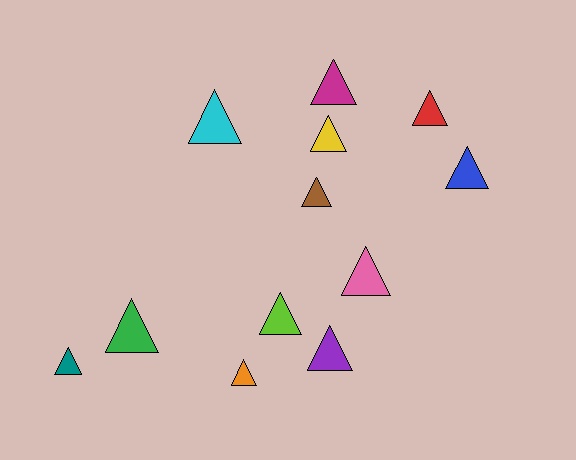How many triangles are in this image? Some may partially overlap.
There are 12 triangles.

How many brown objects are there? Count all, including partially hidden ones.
There is 1 brown object.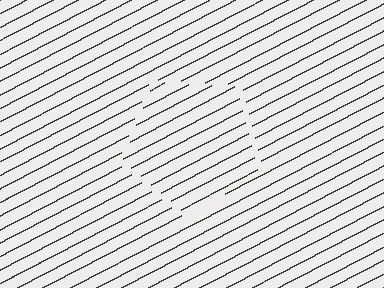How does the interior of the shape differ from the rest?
The interior of the shape contains the same grating, shifted by half a period — the contour is defined by the phase discontinuity where line-ends from the inner and outer gratings abut.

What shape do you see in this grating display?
An illusory pentagon. The interior of the shape contains the same grating, shifted by half a period — the contour is defined by the phase discontinuity where line-ends from the inner and outer gratings abut.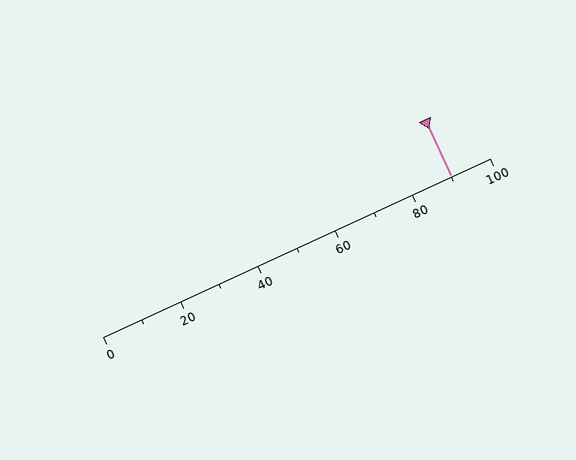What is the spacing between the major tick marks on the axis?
The major ticks are spaced 20 apart.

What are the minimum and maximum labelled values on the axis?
The axis runs from 0 to 100.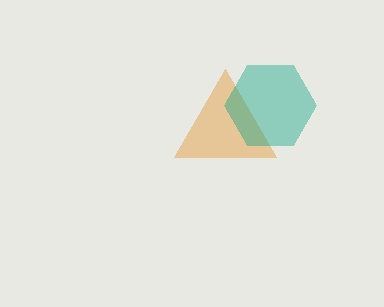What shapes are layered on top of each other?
The layered shapes are: an orange triangle, a teal hexagon.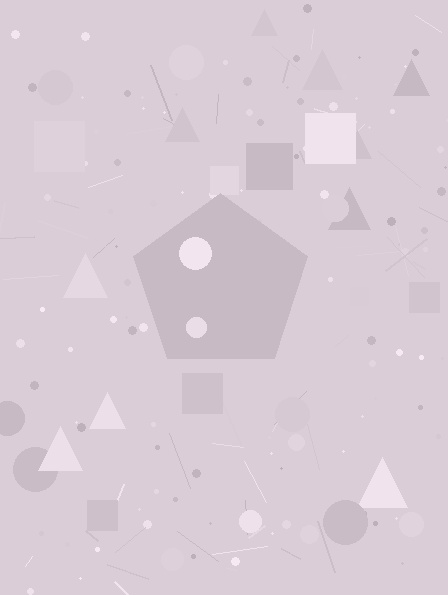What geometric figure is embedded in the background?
A pentagon is embedded in the background.